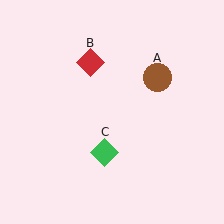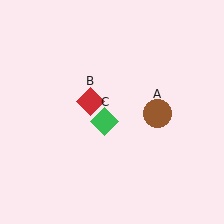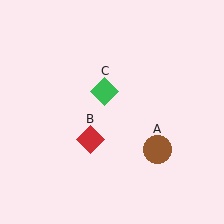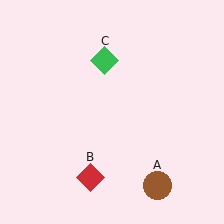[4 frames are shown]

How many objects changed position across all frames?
3 objects changed position: brown circle (object A), red diamond (object B), green diamond (object C).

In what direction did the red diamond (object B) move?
The red diamond (object B) moved down.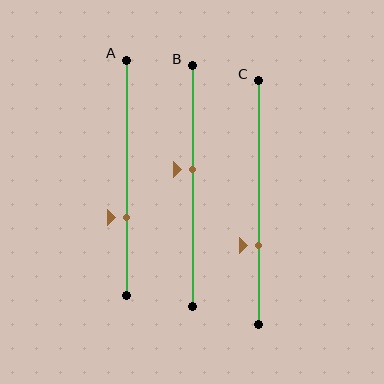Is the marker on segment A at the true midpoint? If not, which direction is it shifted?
No, the marker on segment A is shifted downward by about 17% of the segment length.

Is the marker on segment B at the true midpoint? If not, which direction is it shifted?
No, the marker on segment B is shifted upward by about 7% of the segment length.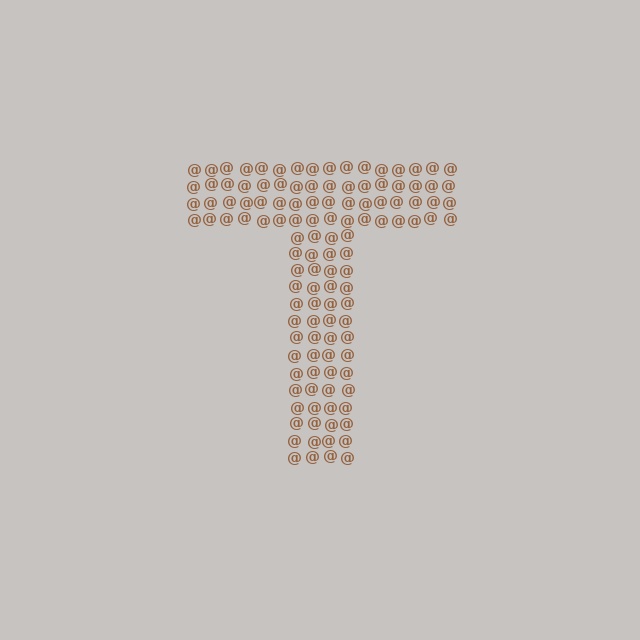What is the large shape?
The large shape is the letter T.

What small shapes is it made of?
It is made of small at signs.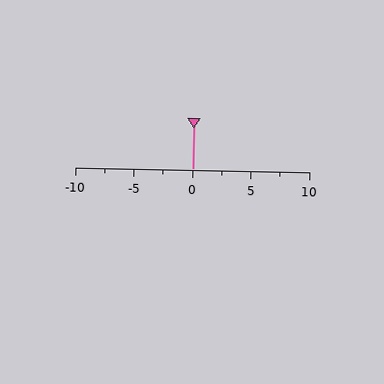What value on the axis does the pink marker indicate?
The marker indicates approximately 0.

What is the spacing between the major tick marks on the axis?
The major ticks are spaced 5 apart.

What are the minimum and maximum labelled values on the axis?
The axis runs from -10 to 10.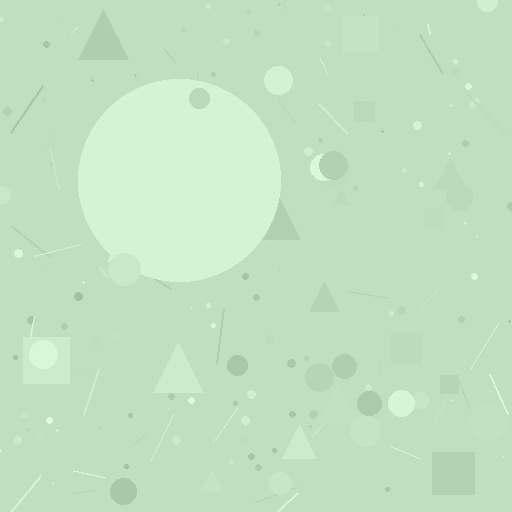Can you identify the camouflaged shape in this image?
The camouflaged shape is a circle.